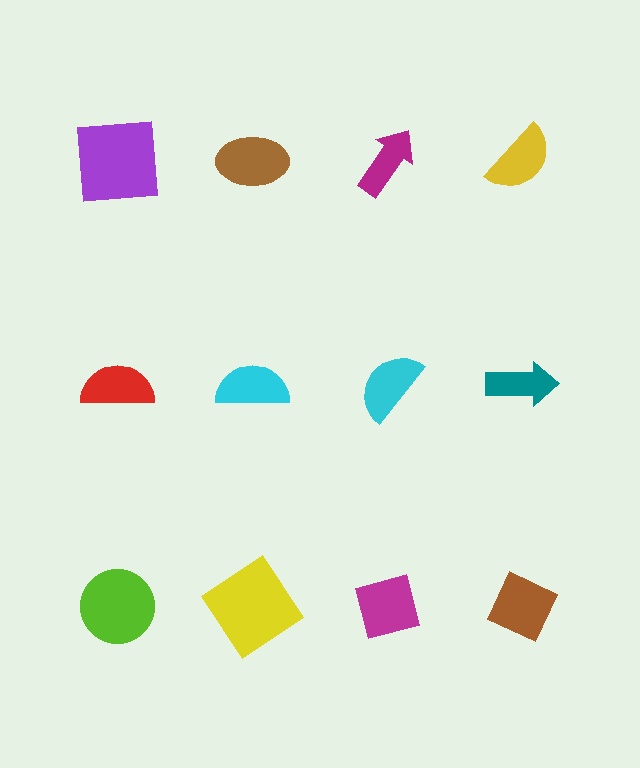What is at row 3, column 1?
A lime circle.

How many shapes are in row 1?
4 shapes.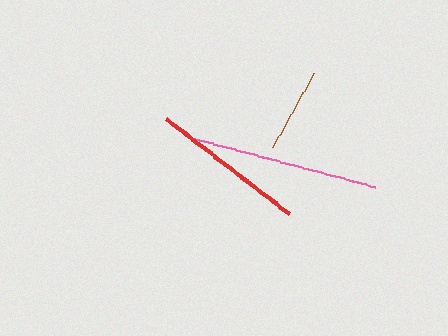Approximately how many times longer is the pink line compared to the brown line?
The pink line is approximately 2.2 times the length of the brown line.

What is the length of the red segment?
The red segment is approximately 155 pixels long.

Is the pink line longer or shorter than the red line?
The pink line is longer than the red line.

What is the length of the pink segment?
The pink segment is approximately 192 pixels long.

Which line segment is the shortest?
The brown line is the shortest at approximately 85 pixels.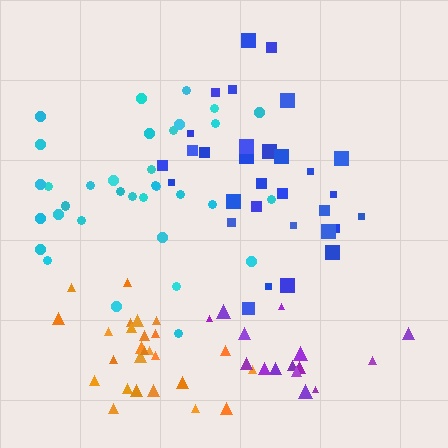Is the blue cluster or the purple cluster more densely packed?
Blue.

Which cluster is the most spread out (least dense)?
Cyan.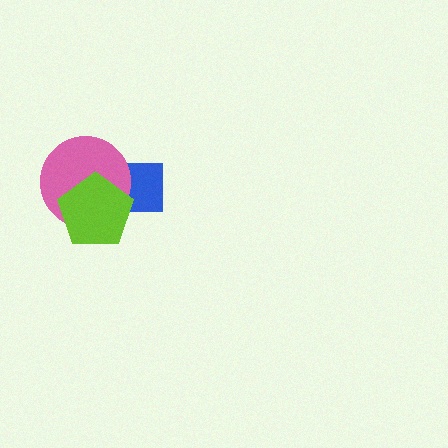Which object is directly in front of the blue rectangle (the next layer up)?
The pink circle is directly in front of the blue rectangle.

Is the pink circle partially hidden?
Yes, it is partially covered by another shape.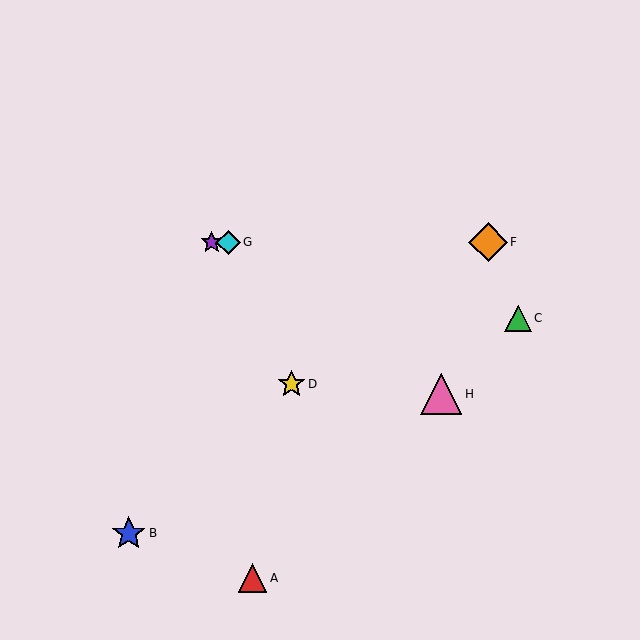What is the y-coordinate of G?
Object G is at y≈242.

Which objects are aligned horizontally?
Objects E, F, G are aligned horizontally.